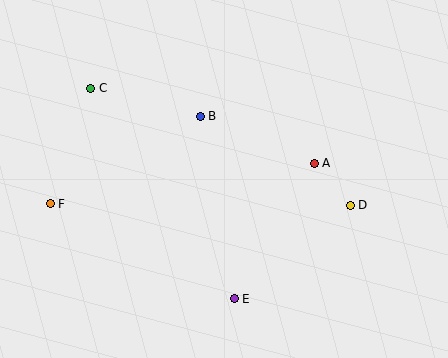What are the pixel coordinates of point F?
Point F is at (50, 204).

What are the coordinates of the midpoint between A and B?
The midpoint between A and B is at (257, 140).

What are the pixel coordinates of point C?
Point C is at (91, 88).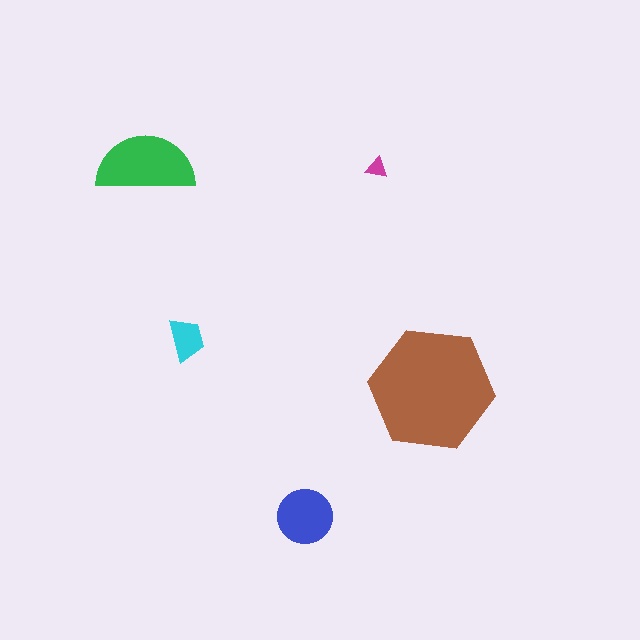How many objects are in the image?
There are 5 objects in the image.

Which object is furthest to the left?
The green semicircle is leftmost.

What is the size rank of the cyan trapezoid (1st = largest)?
4th.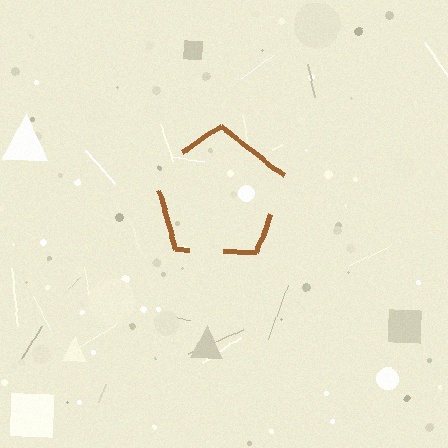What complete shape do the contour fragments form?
The contour fragments form a pentagon.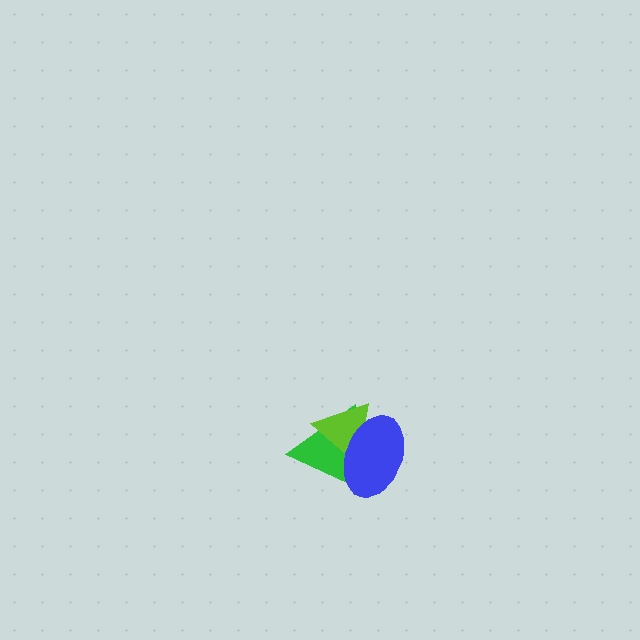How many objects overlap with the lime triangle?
2 objects overlap with the lime triangle.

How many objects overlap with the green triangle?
2 objects overlap with the green triangle.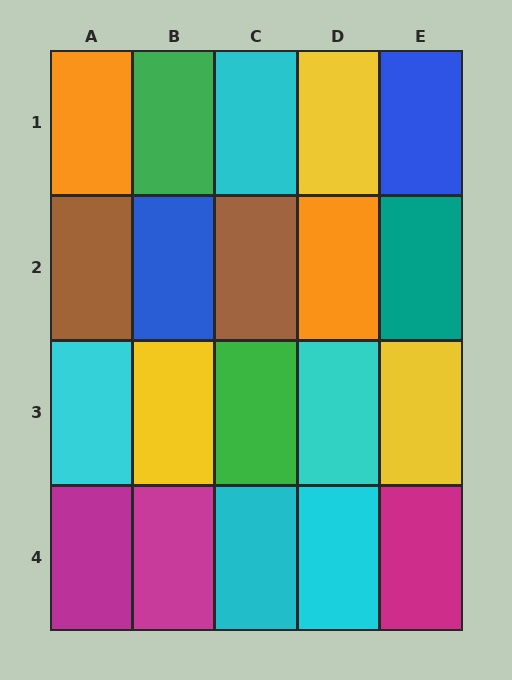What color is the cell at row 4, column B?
Magenta.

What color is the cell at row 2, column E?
Teal.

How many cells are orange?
2 cells are orange.